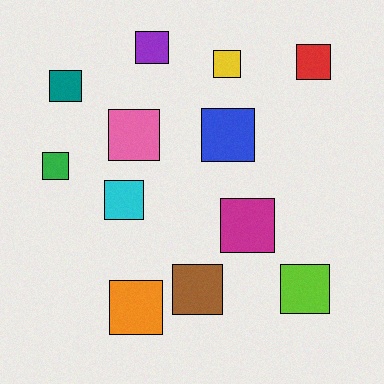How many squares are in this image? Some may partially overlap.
There are 12 squares.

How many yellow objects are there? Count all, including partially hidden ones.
There is 1 yellow object.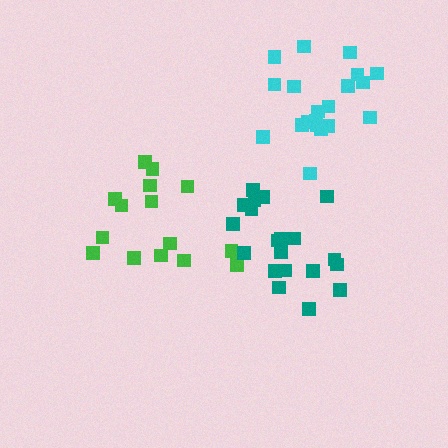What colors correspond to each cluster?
The clusters are colored: green, cyan, teal.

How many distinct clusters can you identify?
There are 3 distinct clusters.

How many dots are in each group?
Group 1: 15 dots, Group 2: 20 dots, Group 3: 20 dots (55 total).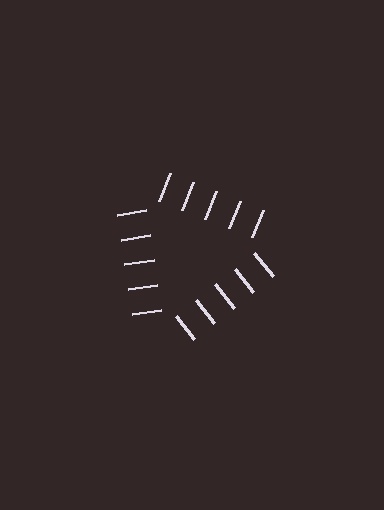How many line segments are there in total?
15 — 5 along each of the 3 edges.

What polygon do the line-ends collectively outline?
An illusory triangle — the line segments terminate on its edges but no continuous stroke is drawn.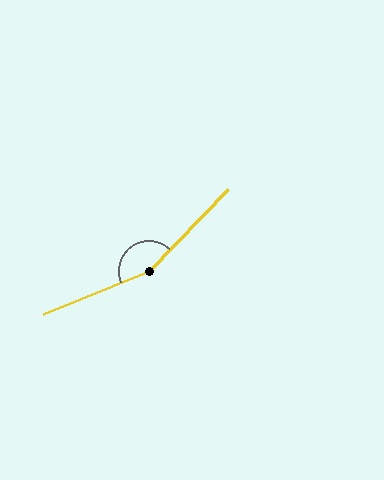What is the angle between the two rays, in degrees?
Approximately 156 degrees.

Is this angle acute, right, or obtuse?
It is obtuse.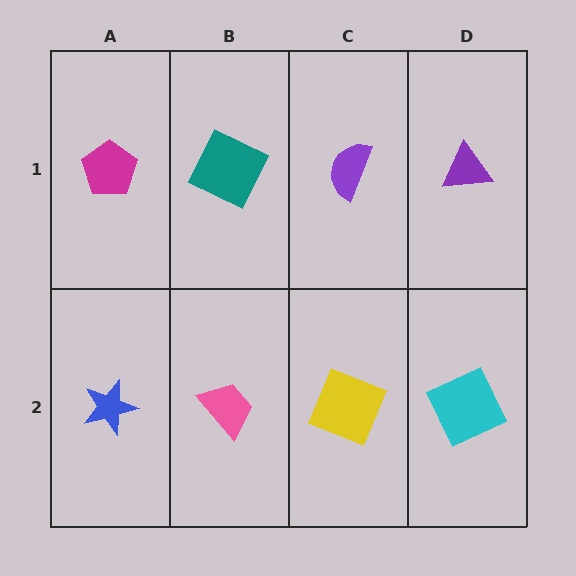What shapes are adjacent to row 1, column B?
A pink trapezoid (row 2, column B), a magenta pentagon (row 1, column A), a purple semicircle (row 1, column C).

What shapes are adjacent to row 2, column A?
A magenta pentagon (row 1, column A), a pink trapezoid (row 2, column B).